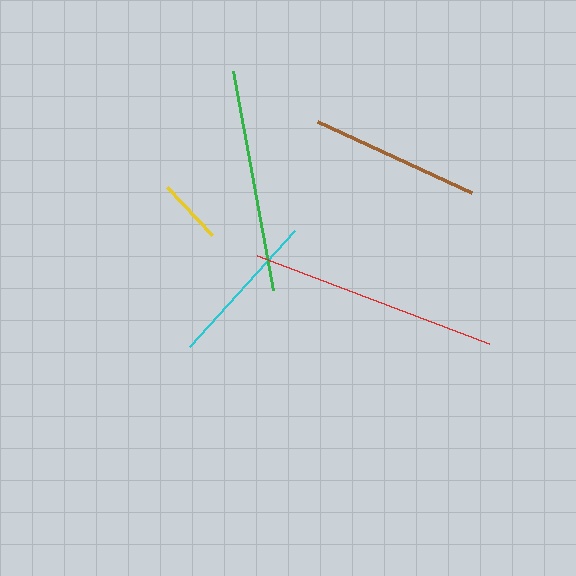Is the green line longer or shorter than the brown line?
The green line is longer than the brown line.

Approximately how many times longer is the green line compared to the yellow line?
The green line is approximately 3.4 times the length of the yellow line.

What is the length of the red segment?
The red segment is approximately 248 pixels long.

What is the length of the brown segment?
The brown segment is approximately 169 pixels long.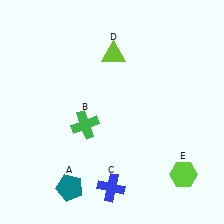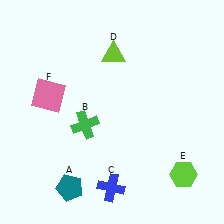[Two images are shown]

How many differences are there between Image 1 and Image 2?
There is 1 difference between the two images.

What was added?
A pink square (F) was added in Image 2.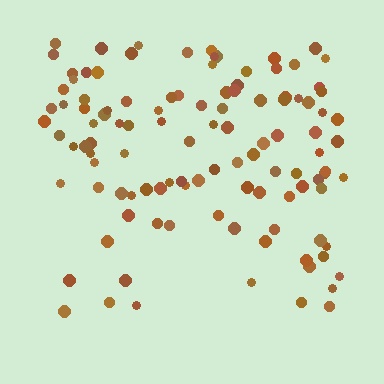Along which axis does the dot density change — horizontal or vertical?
Vertical.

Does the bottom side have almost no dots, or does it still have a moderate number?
Still a moderate number, just noticeably fewer than the top.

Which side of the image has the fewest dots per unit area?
The bottom.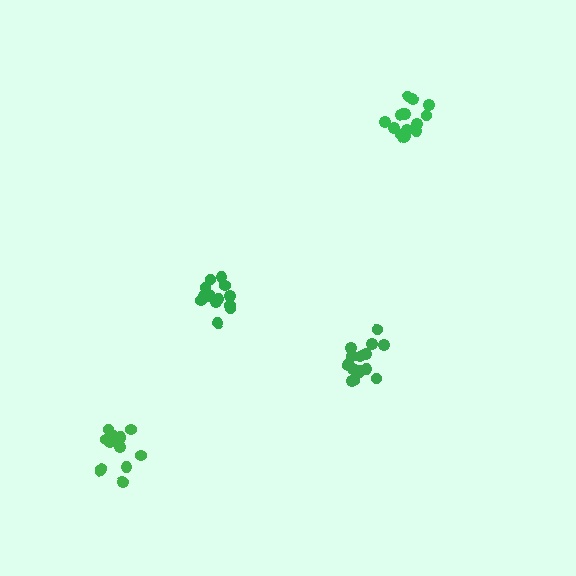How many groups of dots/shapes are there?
There are 4 groups.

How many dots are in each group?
Group 1: 16 dots, Group 2: 14 dots, Group 3: 14 dots, Group 4: 17 dots (61 total).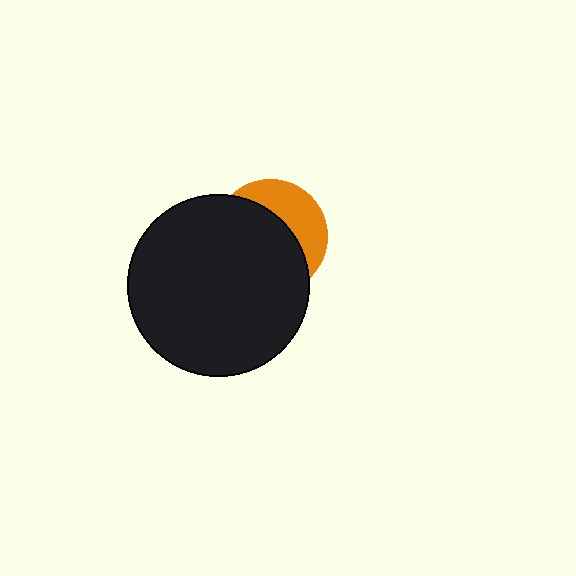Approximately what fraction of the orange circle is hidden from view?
Roughly 65% of the orange circle is hidden behind the black circle.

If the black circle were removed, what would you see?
You would see the complete orange circle.